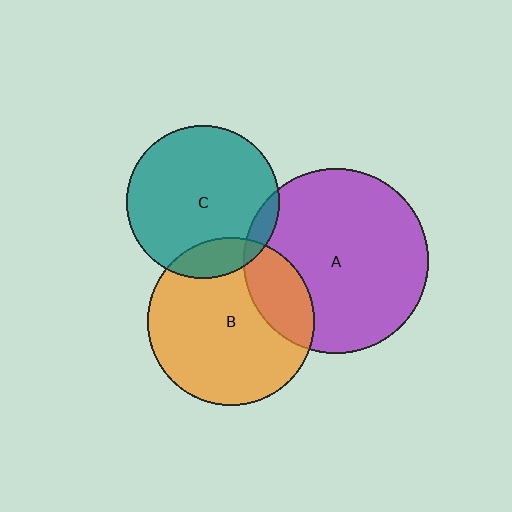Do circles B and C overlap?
Yes.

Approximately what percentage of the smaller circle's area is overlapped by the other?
Approximately 15%.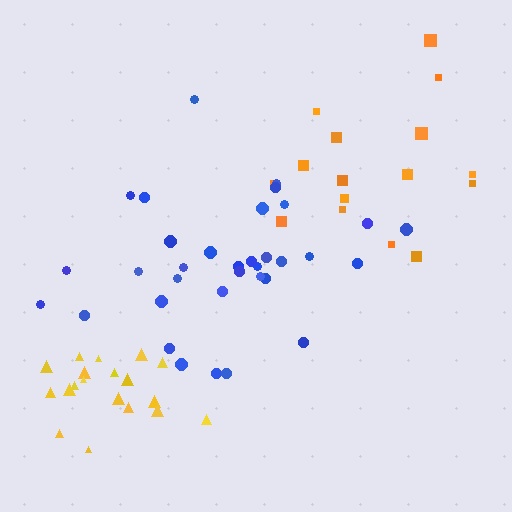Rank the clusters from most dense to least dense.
yellow, blue, orange.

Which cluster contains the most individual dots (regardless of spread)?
Blue (34).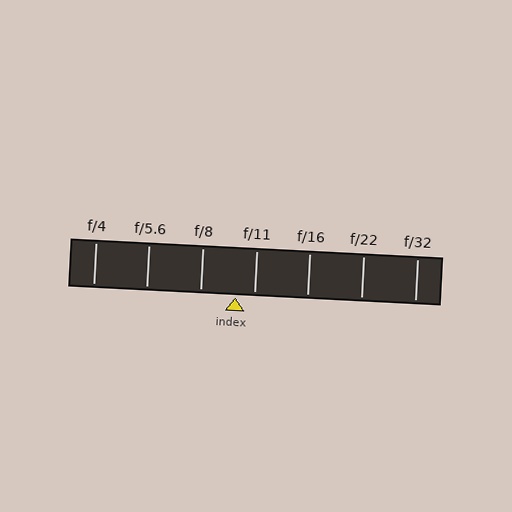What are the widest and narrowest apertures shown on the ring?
The widest aperture shown is f/4 and the narrowest is f/32.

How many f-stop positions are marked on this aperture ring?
There are 7 f-stop positions marked.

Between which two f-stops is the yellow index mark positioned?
The index mark is between f/8 and f/11.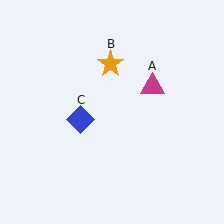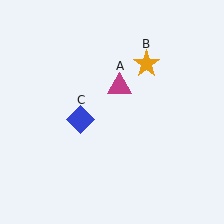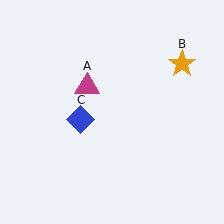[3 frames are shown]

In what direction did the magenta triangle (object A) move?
The magenta triangle (object A) moved left.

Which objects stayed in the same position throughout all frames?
Blue diamond (object C) remained stationary.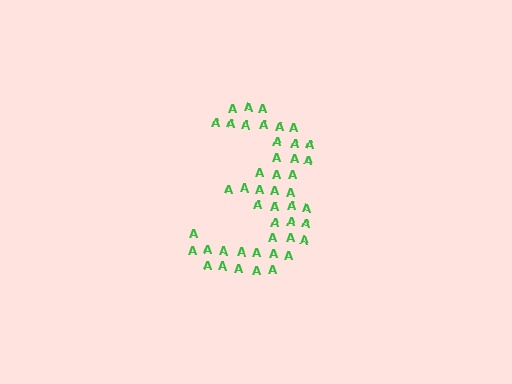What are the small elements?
The small elements are letter A's.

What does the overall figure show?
The overall figure shows the digit 3.